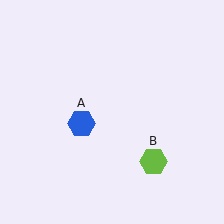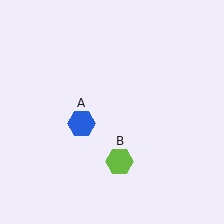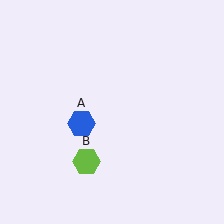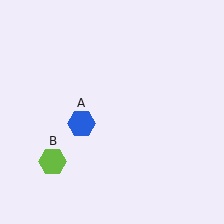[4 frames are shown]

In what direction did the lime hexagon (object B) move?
The lime hexagon (object B) moved left.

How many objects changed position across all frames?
1 object changed position: lime hexagon (object B).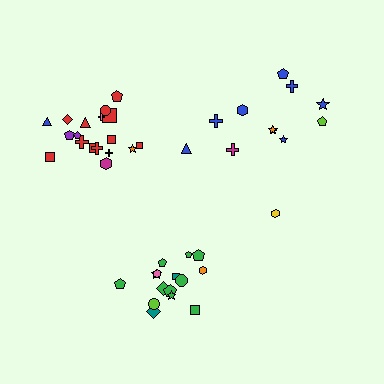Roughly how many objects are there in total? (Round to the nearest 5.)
Roughly 45 objects in total.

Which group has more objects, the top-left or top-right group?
The top-left group.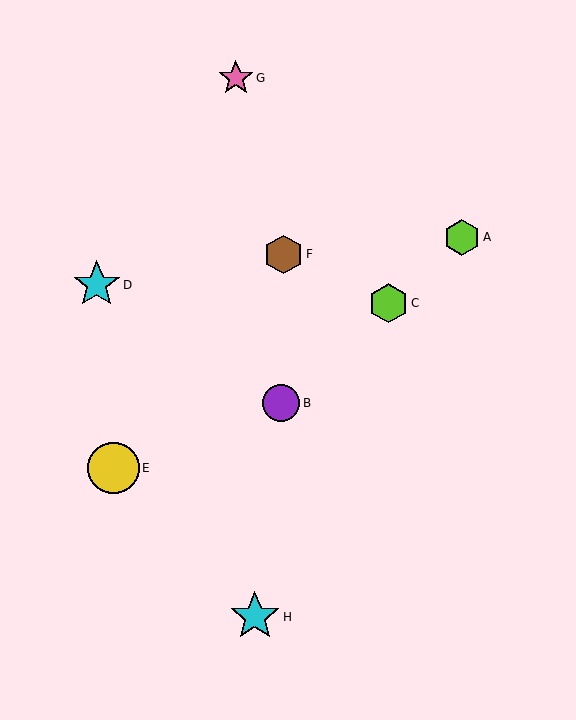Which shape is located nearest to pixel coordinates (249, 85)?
The pink star (labeled G) at (236, 78) is nearest to that location.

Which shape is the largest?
The yellow circle (labeled E) is the largest.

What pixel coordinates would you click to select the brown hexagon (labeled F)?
Click at (284, 254) to select the brown hexagon F.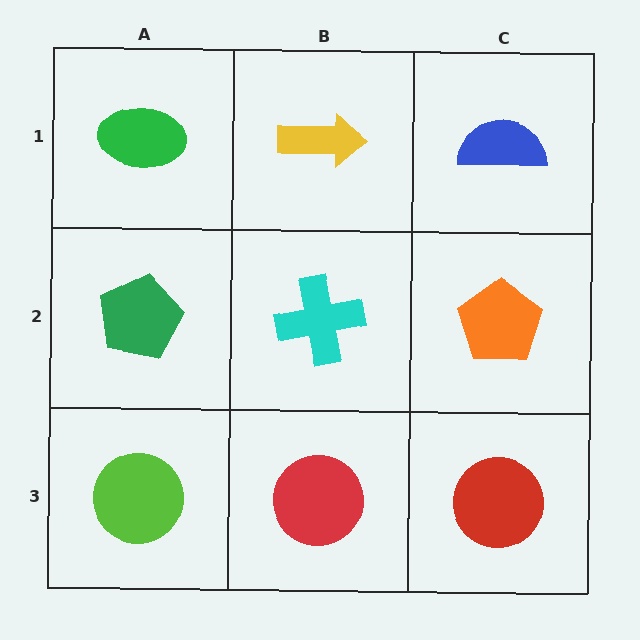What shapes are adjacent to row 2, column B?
A yellow arrow (row 1, column B), a red circle (row 3, column B), a green pentagon (row 2, column A), an orange pentagon (row 2, column C).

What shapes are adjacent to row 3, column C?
An orange pentagon (row 2, column C), a red circle (row 3, column B).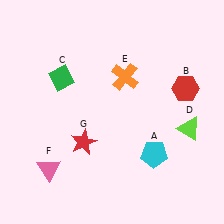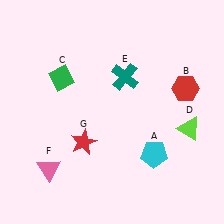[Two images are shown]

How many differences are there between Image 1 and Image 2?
There is 1 difference between the two images.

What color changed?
The cross (E) changed from orange in Image 1 to teal in Image 2.